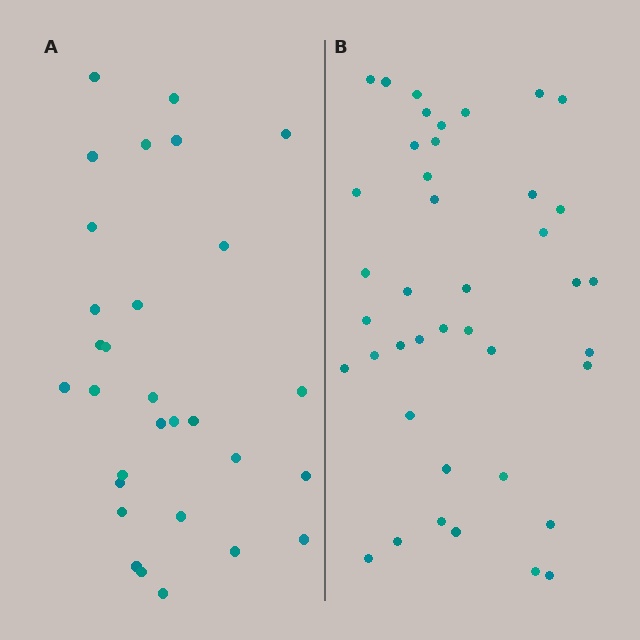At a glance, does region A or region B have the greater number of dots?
Region B (the right region) has more dots.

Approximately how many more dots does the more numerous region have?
Region B has roughly 12 or so more dots than region A.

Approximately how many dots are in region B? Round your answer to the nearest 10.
About 40 dots. (The exact count is 41, which rounds to 40.)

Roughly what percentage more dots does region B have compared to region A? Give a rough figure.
About 35% more.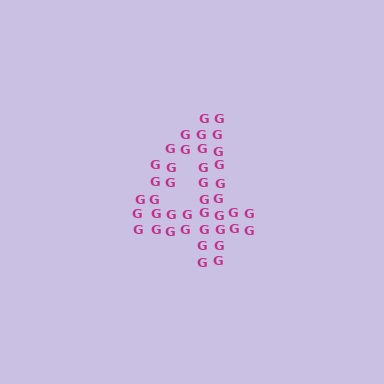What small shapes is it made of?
It is made of small letter G's.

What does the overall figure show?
The overall figure shows the digit 4.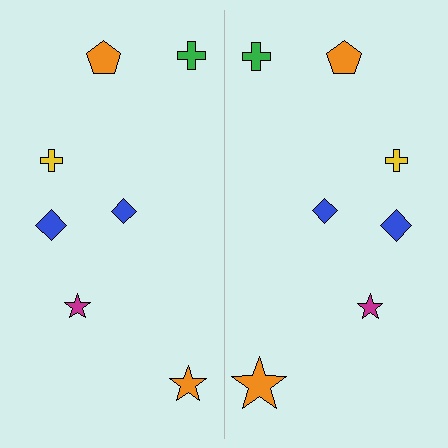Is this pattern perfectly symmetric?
No, the pattern is not perfectly symmetric. The orange star on the right side has a different size than its mirror counterpart.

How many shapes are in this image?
There are 14 shapes in this image.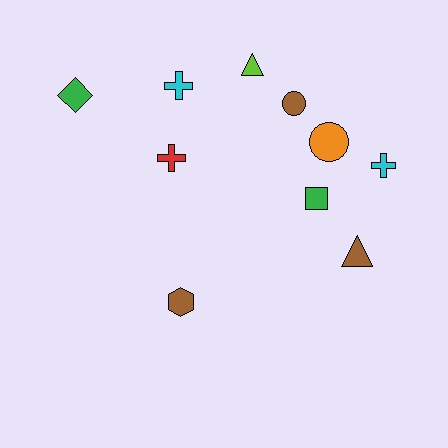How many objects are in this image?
There are 10 objects.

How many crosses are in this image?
There are 3 crosses.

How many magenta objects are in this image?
There are no magenta objects.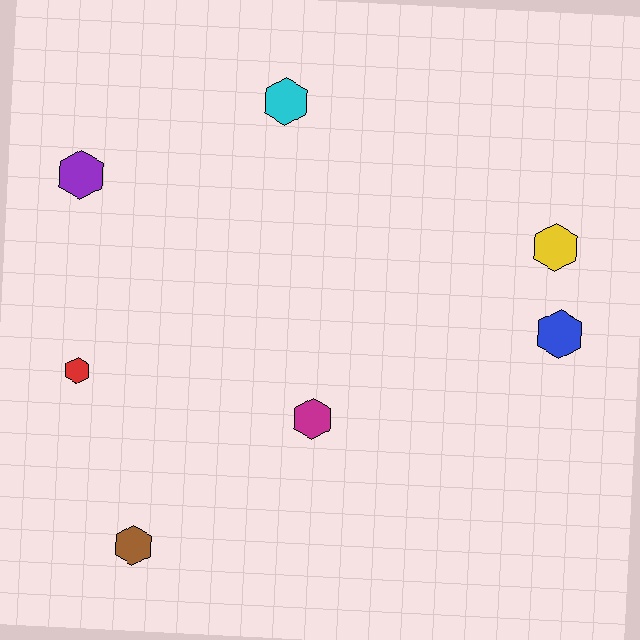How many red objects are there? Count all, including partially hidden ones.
There is 1 red object.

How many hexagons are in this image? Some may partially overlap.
There are 7 hexagons.